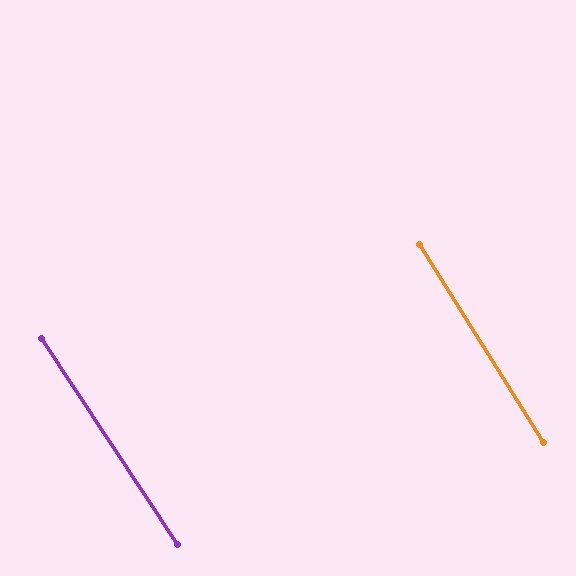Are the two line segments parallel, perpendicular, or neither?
Parallel — their directions differ by only 1.5°.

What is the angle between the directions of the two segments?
Approximately 2 degrees.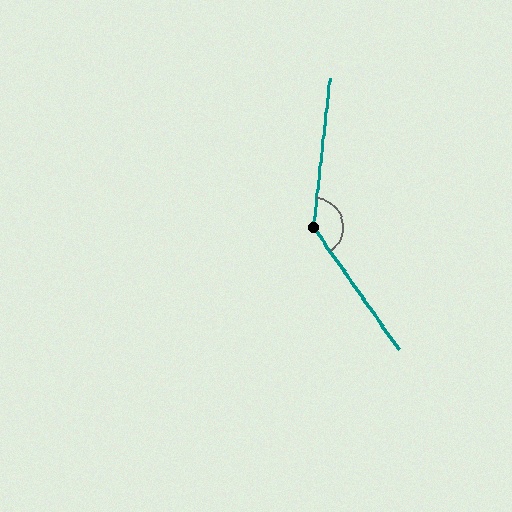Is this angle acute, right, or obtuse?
It is obtuse.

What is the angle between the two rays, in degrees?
Approximately 139 degrees.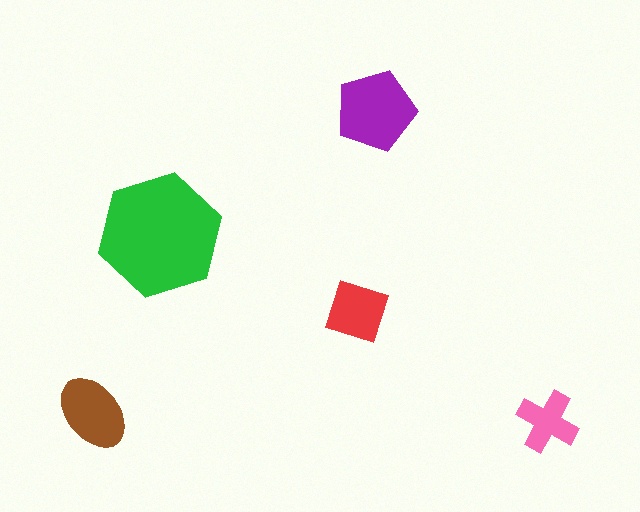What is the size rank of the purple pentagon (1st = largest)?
2nd.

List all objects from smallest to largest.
The pink cross, the red square, the brown ellipse, the purple pentagon, the green hexagon.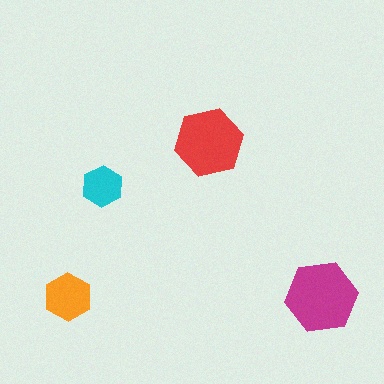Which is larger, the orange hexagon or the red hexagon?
The red one.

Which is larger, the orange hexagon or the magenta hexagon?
The magenta one.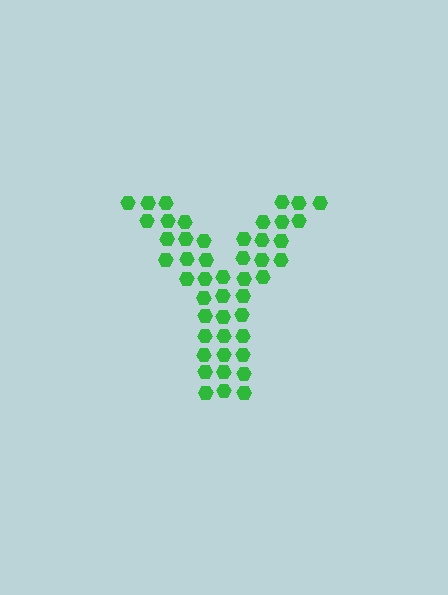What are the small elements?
The small elements are hexagons.